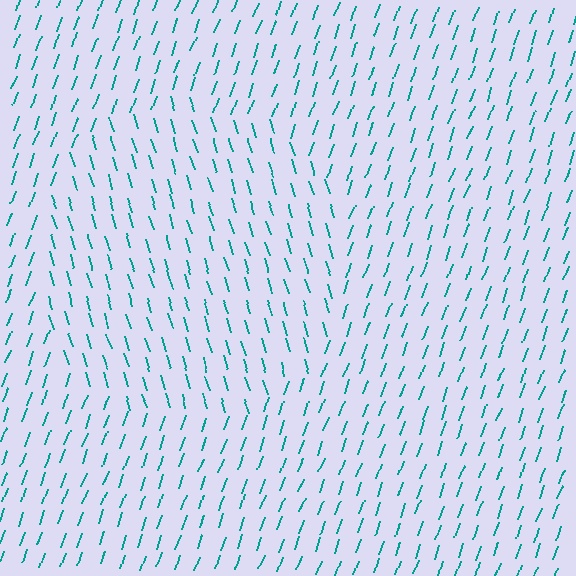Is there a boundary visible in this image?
Yes, there is a texture boundary formed by a change in line orientation.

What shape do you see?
I see a circle.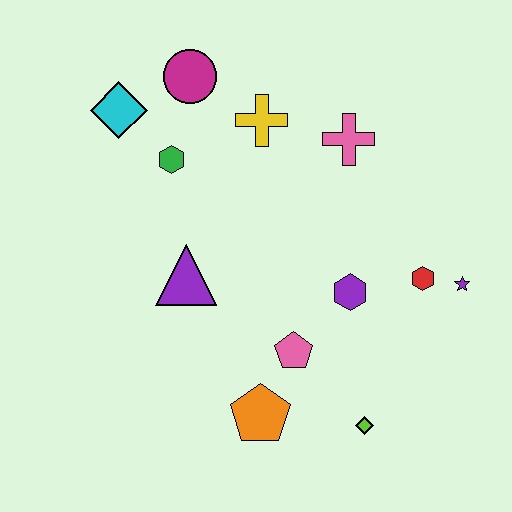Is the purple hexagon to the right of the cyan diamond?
Yes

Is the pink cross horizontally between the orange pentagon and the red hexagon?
Yes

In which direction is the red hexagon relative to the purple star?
The red hexagon is to the left of the purple star.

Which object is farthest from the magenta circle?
The lime diamond is farthest from the magenta circle.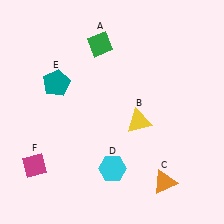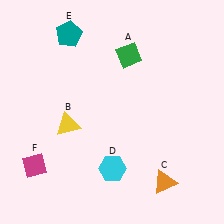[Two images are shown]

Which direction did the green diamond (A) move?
The green diamond (A) moved right.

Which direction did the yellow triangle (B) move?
The yellow triangle (B) moved left.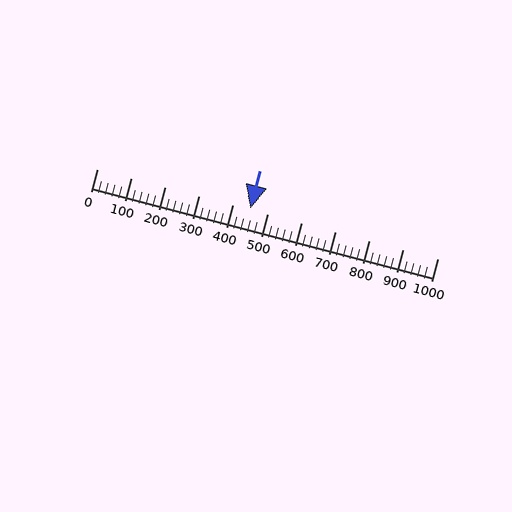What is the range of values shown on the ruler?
The ruler shows values from 0 to 1000.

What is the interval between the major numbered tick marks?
The major tick marks are spaced 100 units apart.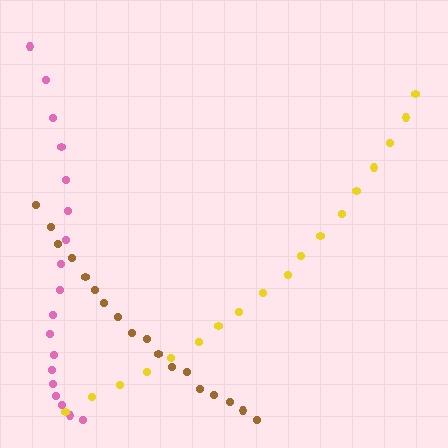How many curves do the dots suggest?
There are 3 distinct paths.